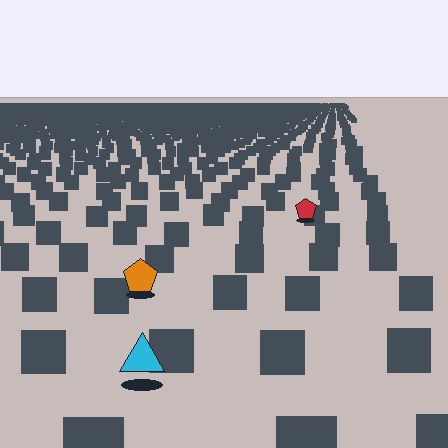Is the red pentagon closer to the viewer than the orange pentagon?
No. The orange pentagon is closer — you can tell from the texture gradient: the ground texture is coarser near it.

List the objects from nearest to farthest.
From nearest to farthest: the cyan triangle, the orange pentagon, the red pentagon.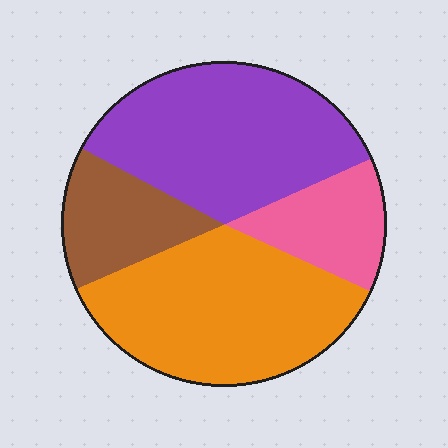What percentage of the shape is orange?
Orange covers roughly 35% of the shape.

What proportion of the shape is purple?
Purple takes up about three eighths (3/8) of the shape.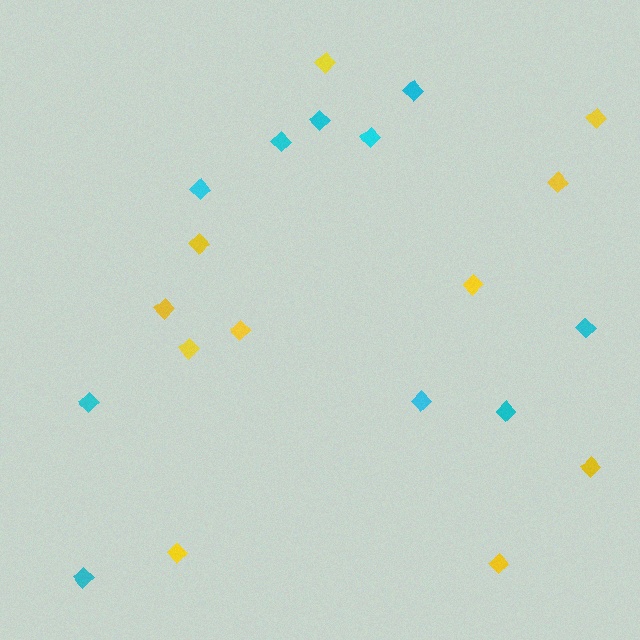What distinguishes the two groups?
There are 2 groups: one group of cyan diamonds (10) and one group of yellow diamonds (11).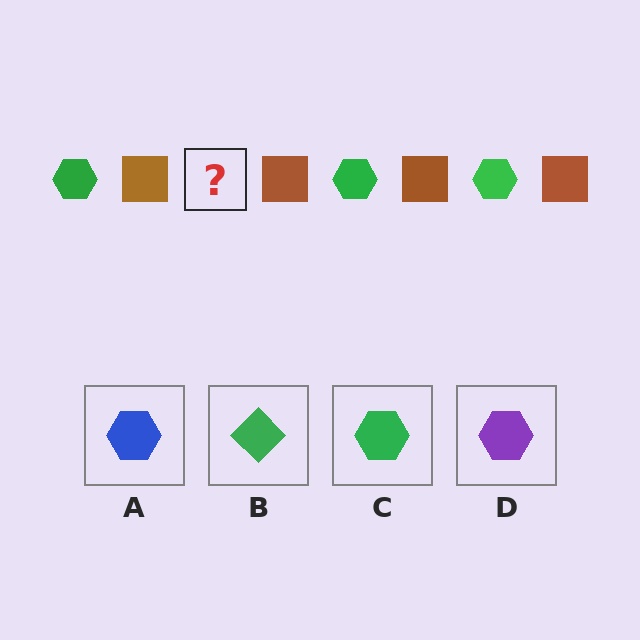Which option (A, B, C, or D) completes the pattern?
C.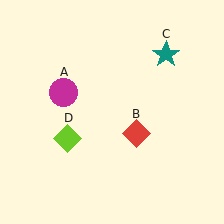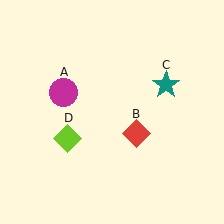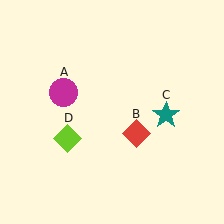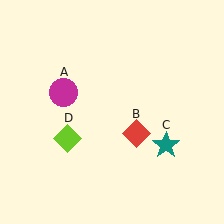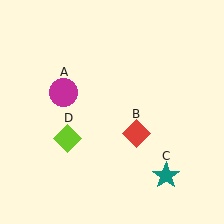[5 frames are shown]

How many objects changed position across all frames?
1 object changed position: teal star (object C).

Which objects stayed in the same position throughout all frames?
Magenta circle (object A) and red diamond (object B) and lime diamond (object D) remained stationary.